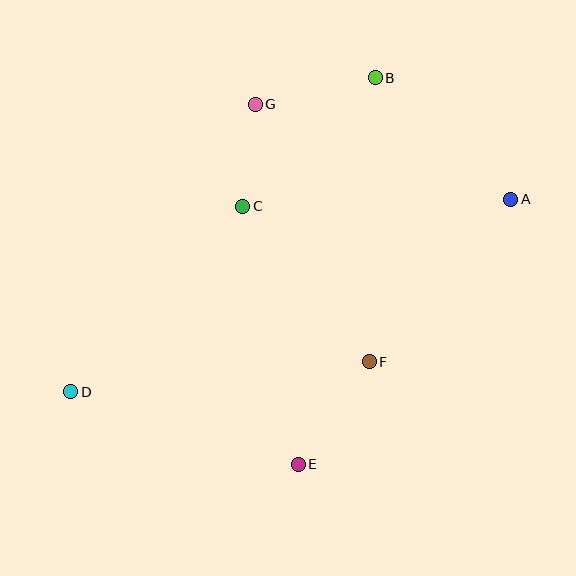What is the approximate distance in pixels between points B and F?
The distance between B and F is approximately 284 pixels.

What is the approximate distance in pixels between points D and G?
The distance between D and G is approximately 341 pixels.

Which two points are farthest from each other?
Points A and D are farthest from each other.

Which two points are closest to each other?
Points C and G are closest to each other.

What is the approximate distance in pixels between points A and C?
The distance between A and C is approximately 268 pixels.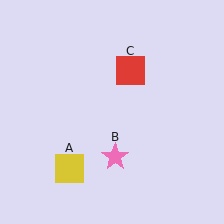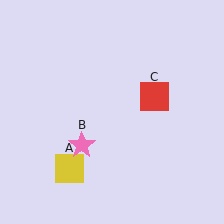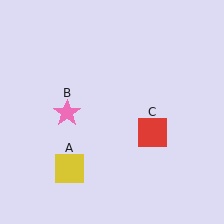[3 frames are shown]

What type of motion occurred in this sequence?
The pink star (object B), red square (object C) rotated clockwise around the center of the scene.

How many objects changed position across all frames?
2 objects changed position: pink star (object B), red square (object C).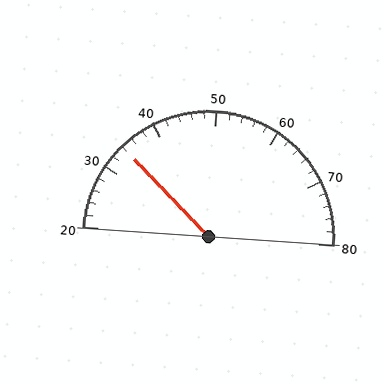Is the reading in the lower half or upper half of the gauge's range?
The reading is in the lower half of the range (20 to 80).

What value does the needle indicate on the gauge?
The needle indicates approximately 34.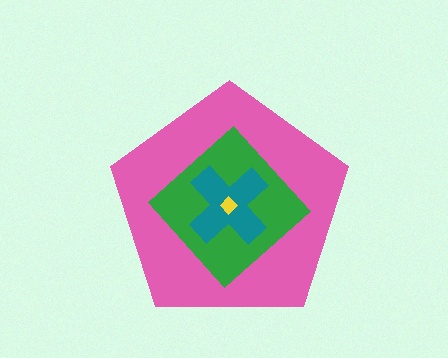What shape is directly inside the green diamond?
The teal cross.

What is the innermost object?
The yellow diamond.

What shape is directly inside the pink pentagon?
The green diamond.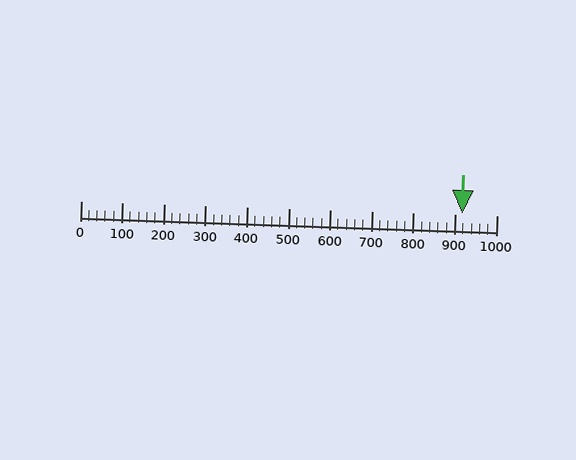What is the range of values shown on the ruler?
The ruler shows values from 0 to 1000.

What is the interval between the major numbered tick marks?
The major tick marks are spaced 100 units apart.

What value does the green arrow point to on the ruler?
The green arrow points to approximately 916.